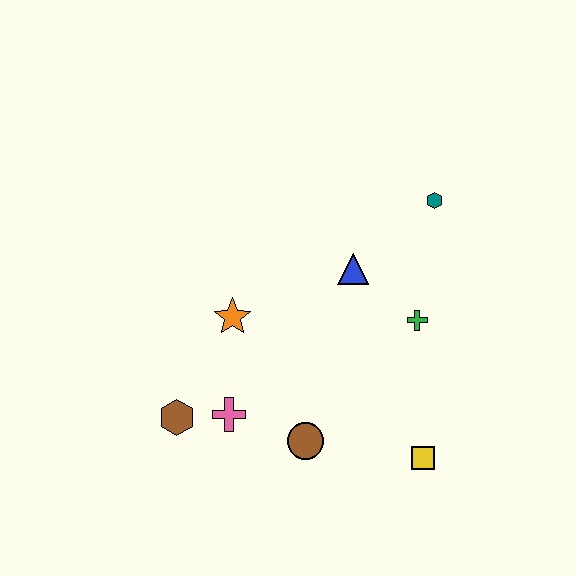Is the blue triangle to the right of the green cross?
No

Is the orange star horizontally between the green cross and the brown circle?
No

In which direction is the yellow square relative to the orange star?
The yellow square is to the right of the orange star.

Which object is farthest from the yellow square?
The teal hexagon is farthest from the yellow square.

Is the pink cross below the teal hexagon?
Yes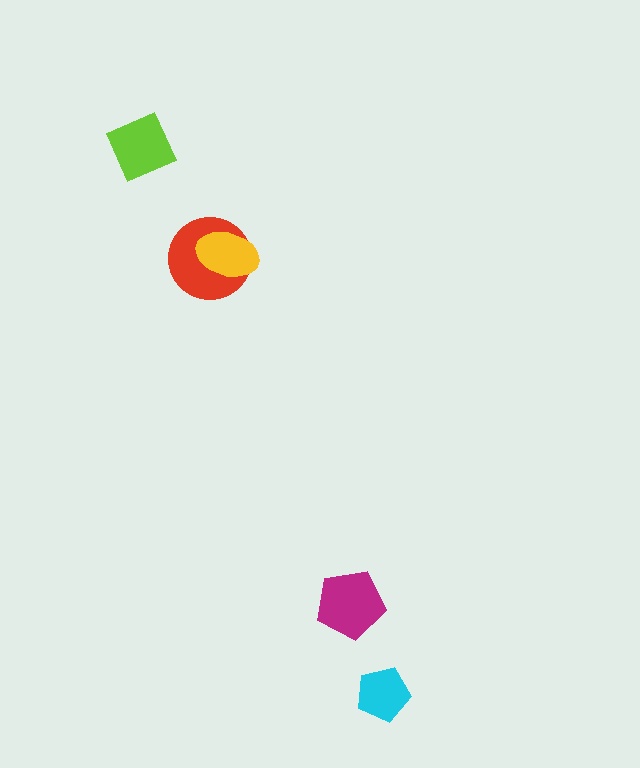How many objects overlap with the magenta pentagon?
0 objects overlap with the magenta pentagon.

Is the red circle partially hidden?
Yes, it is partially covered by another shape.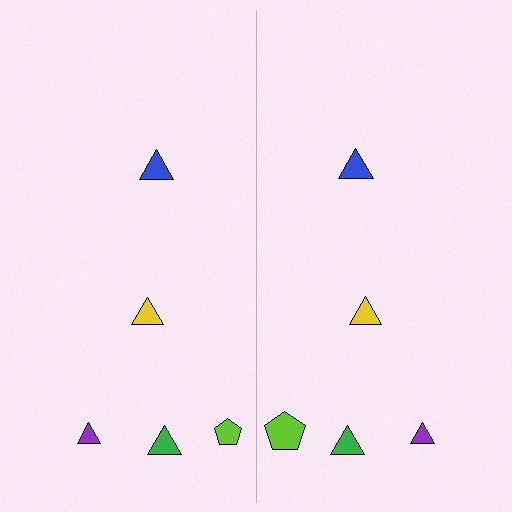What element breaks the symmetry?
The lime pentagon on the right side has a different size than its mirror counterpart.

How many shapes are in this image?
There are 10 shapes in this image.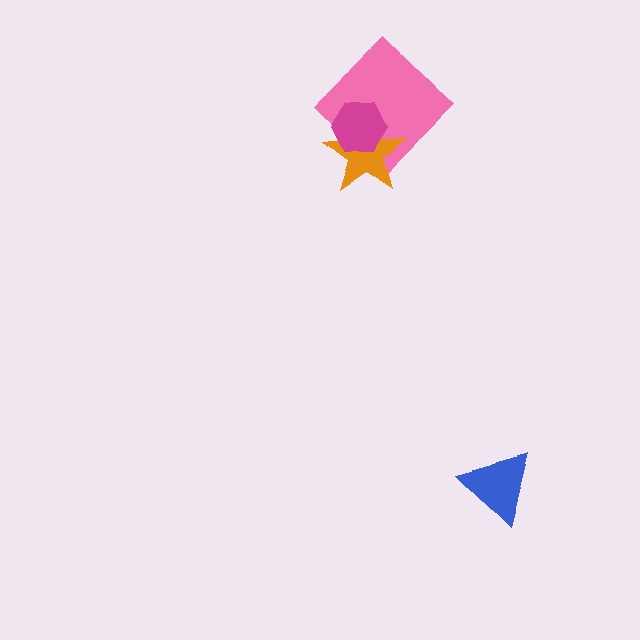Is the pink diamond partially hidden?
Yes, it is partially covered by another shape.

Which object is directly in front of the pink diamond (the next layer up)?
The orange star is directly in front of the pink diamond.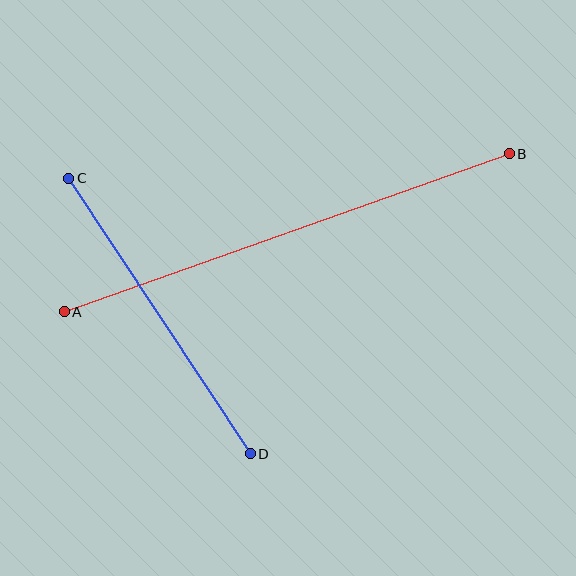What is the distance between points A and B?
The distance is approximately 472 pixels.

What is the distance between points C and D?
The distance is approximately 330 pixels.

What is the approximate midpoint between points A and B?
The midpoint is at approximately (287, 233) pixels.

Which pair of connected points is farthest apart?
Points A and B are farthest apart.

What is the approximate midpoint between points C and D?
The midpoint is at approximately (160, 316) pixels.